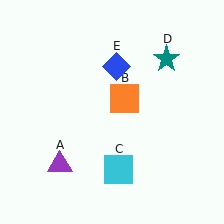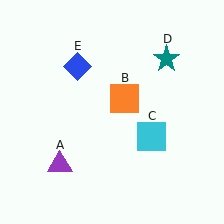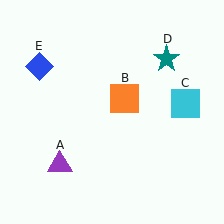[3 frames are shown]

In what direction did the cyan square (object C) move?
The cyan square (object C) moved up and to the right.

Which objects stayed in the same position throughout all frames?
Purple triangle (object A) and orange square (object B) and teal star (object D) remained stationary.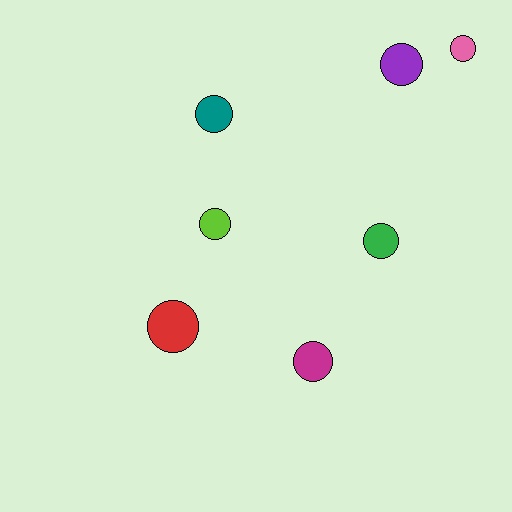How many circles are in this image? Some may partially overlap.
There are 7 circles.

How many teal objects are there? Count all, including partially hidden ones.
There is 1 teal object.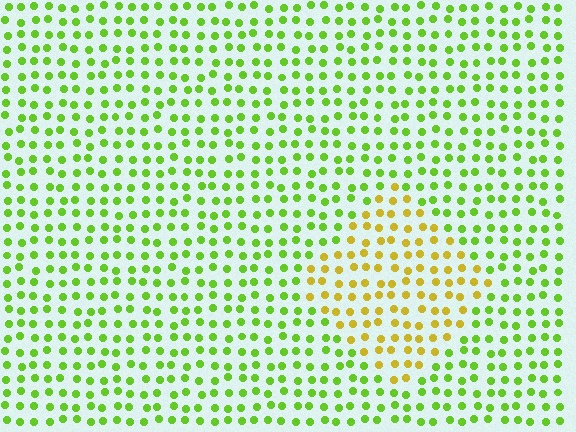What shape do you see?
I see a diamond.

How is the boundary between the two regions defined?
The boundary is defined purely by a slight shift in hue (about 45 degrees). Spacing, size, and orientation are identical on both sides.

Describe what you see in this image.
The image is filled with small lime elements in a uniform arrangement. A diamond-shaped region is visible where the elements are tinted to a slightly different hue, forming a subtle color boundary.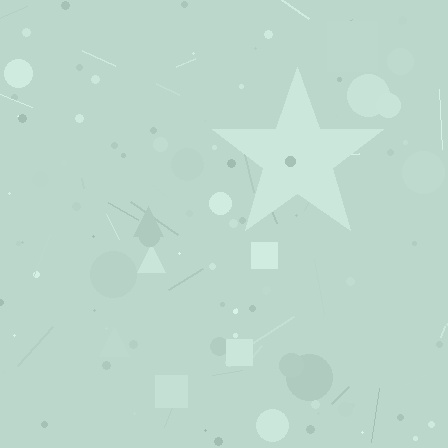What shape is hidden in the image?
A star is hidden in the image.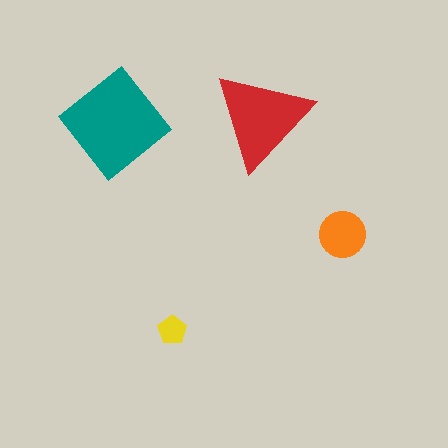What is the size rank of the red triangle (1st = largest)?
2nd.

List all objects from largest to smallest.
The teal diamond, the red triangle, the orange circle, the yellow pentagon.